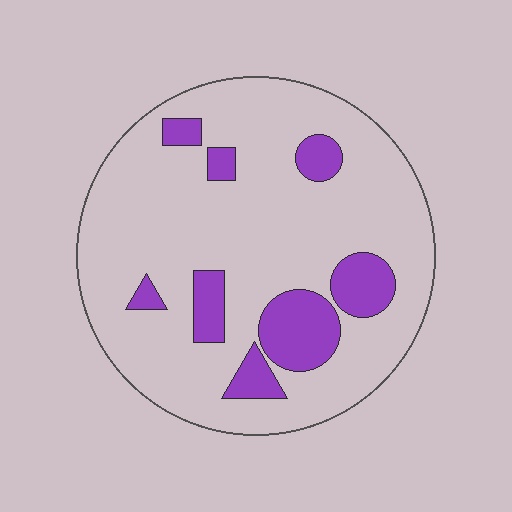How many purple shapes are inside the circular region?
8.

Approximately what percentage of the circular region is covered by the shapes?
Approximately 20%.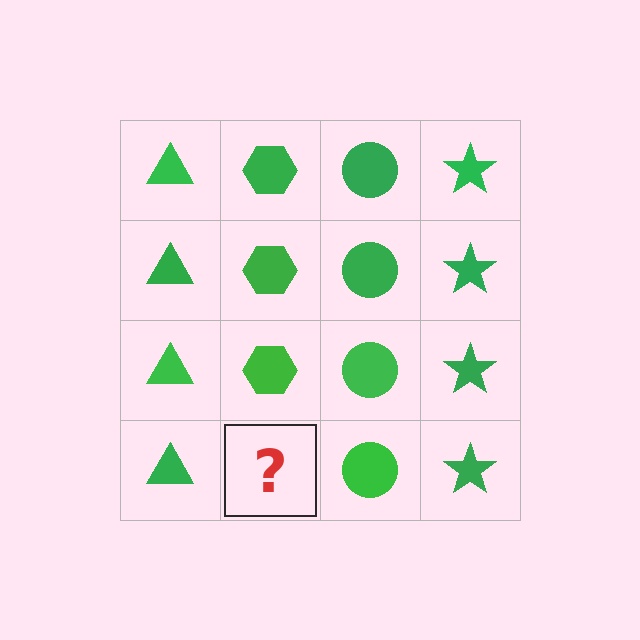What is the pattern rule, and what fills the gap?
The rule is that each column has a consistent shape. The gap should be filled with a green hexagon.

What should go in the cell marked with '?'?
The missing cell should contain a green hexagon.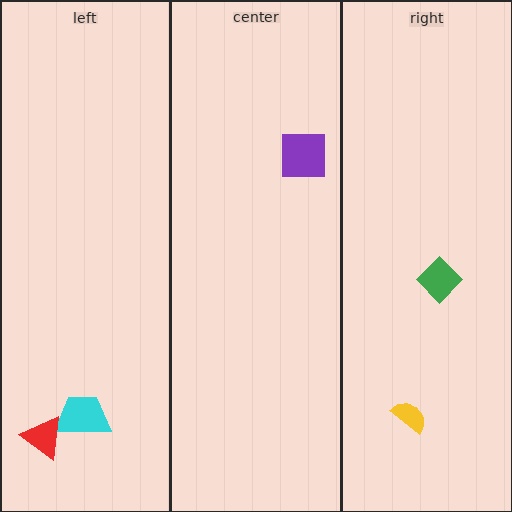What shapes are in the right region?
The yellow semicircle, the green diamond.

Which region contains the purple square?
The center region.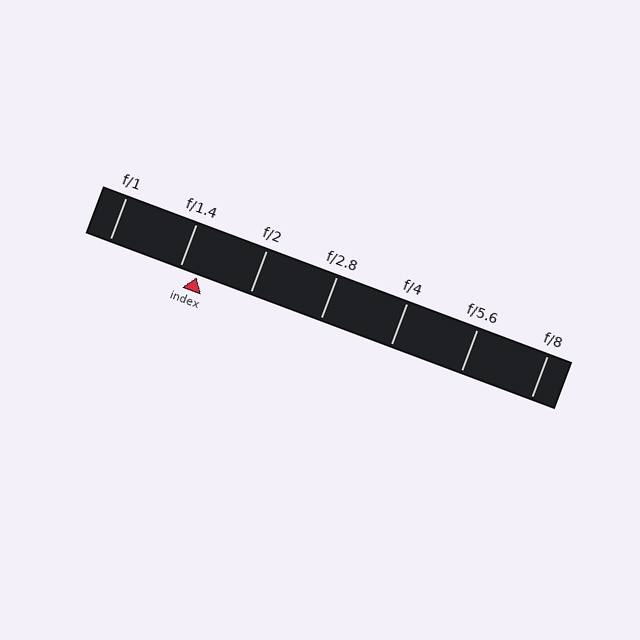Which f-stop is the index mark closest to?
The index mark is closest to f/1.4.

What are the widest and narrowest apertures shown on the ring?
The widest aperture shown is f/1 and the narrowest is f/8.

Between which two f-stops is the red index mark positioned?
The index mark is between f/1.4 and f/2.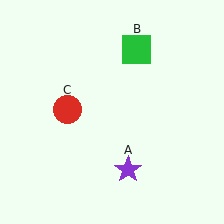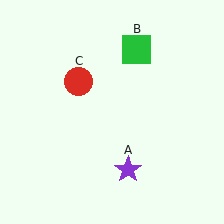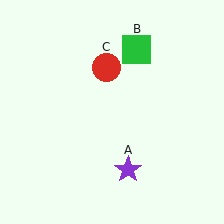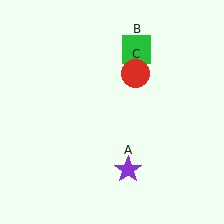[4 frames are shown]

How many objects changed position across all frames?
1 object changed position: red circle (object C).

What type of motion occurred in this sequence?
The red circle (object C) rotated clockwise around the center of the scene.